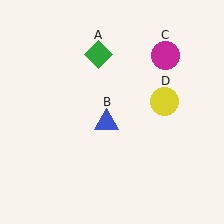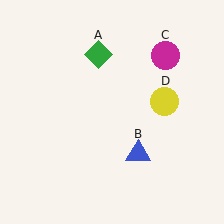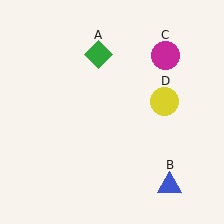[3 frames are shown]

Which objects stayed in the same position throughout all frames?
Green diamond (object A) and magenta circle (object C) and yellow circle (object D) remained stationary.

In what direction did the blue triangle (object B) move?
The blue triangle (object B) moved down and to the right.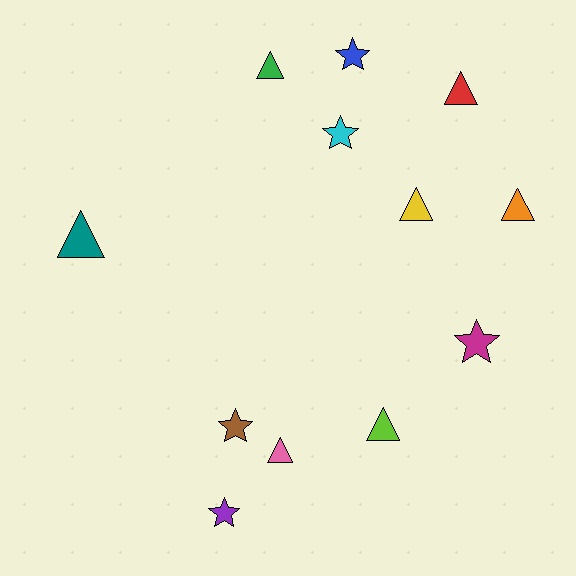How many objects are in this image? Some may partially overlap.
There are 12 objects.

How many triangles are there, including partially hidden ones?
There are 7 triangles.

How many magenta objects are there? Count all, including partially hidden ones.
There is 1 magenta object.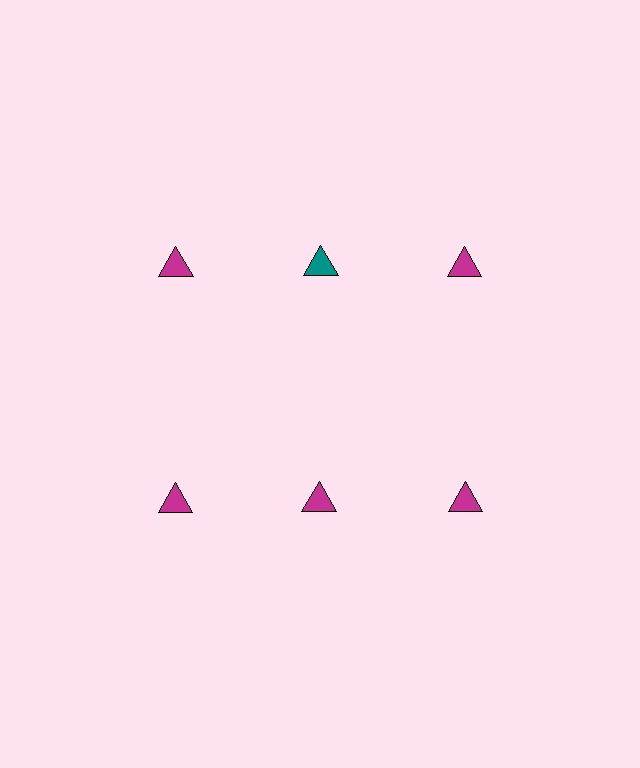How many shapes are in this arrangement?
There are 6 shapes arranged in a grid pattern.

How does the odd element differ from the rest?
It has a different color: teal instead of magenta.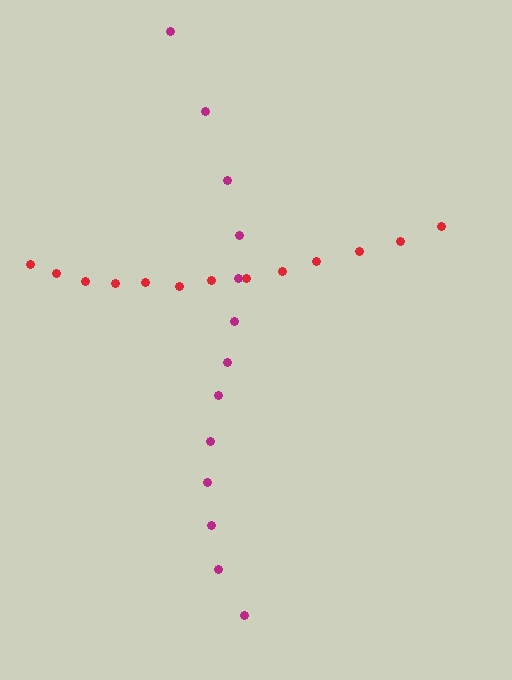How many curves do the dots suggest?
There are 2 distinct paths.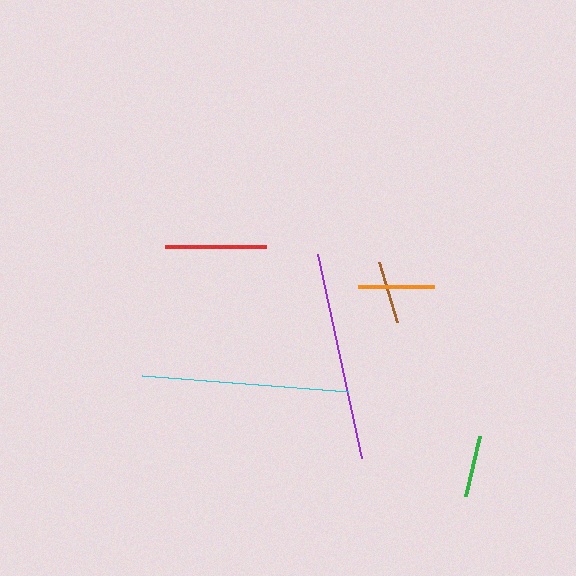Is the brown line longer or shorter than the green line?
The brown line is longer than the green line.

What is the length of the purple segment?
The purple segment is approximately 208 pixels long.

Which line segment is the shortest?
The green line is the shortest at approximately 62 pixels.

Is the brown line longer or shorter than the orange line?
The orange line is longer than the brown line.